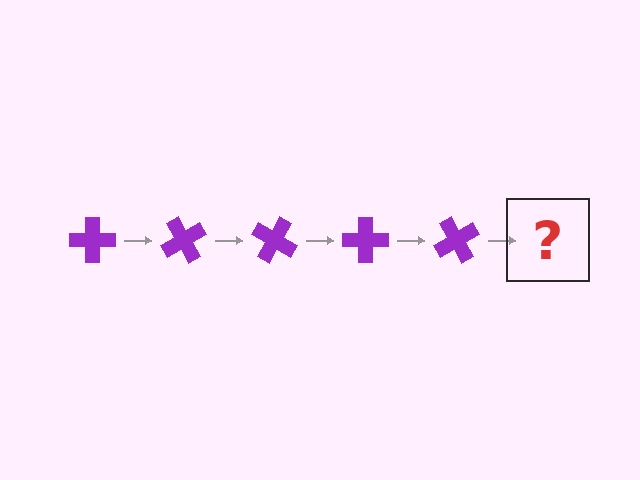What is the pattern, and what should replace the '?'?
The pattern is that the cross rotates 60 degrees each step. The '?' should be a purple cross rotated 300 degrees.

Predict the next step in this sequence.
The next step is a purple cross rotated 300 degrees.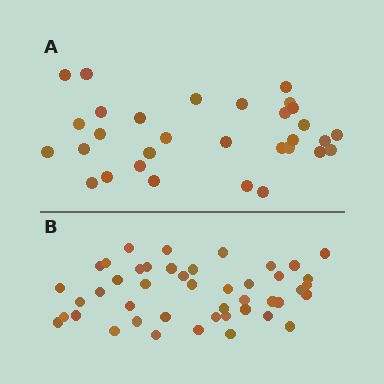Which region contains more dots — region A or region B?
Region B (the bottom region) has more dots.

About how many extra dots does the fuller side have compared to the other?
Region B has approximately 15 more dots than region A.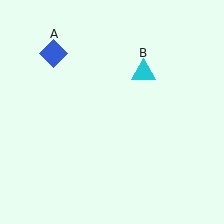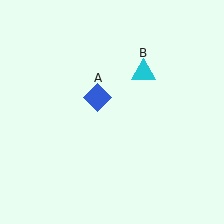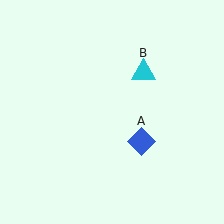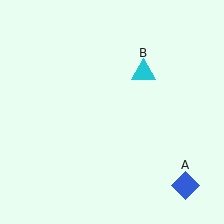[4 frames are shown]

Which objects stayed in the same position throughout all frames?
Cyan triangle (object B) remained stationary.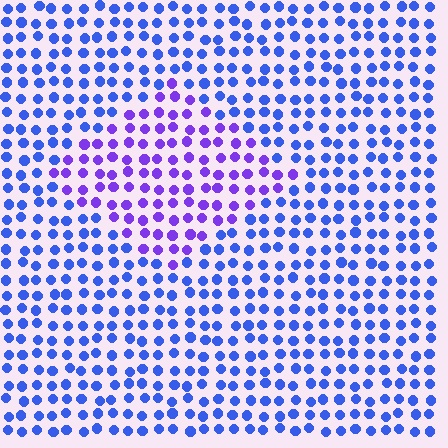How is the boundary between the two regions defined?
The boundary is defined purely by a slight shift in hue (about 37 degrees). Spacing, size, and orientation are identical on both sides.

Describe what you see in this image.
The image is filled with small blue elements in a uniform arrangement. A diamond-shaped region is visible where the elements are tinted to a slightly different hue, forming a subtle color boundary.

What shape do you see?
I see a diamond.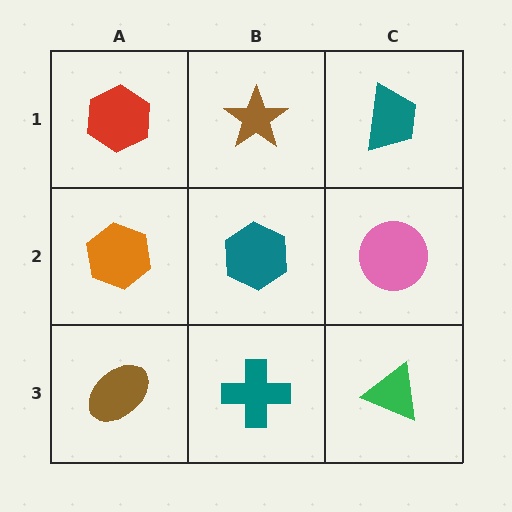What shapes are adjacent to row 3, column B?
A teal hexagon (row 2, column B), a brown ellipse (row 3, column A), a green triangle (row 3, column C).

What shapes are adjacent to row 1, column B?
A teal hexagon (row 2, column B), a red hexagon (row 1, column A), a teal trapezoid (row 1, column C).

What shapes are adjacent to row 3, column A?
An orange hexagon (row 2, column A), a teal cross (row 3, column B).